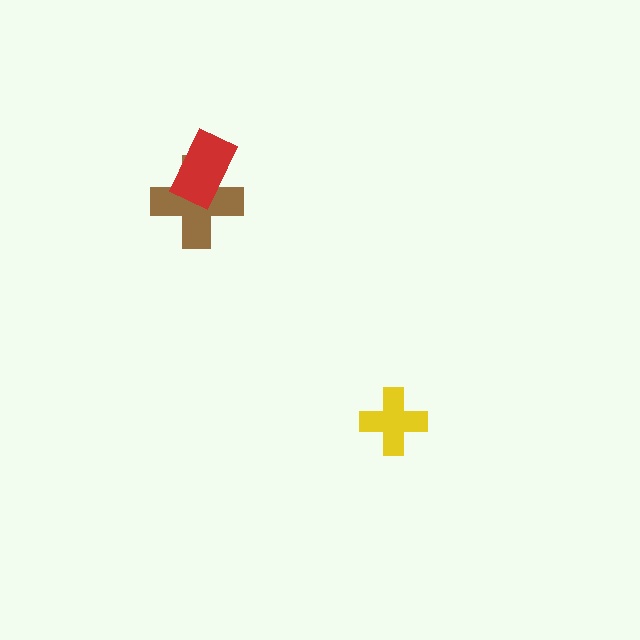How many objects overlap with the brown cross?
1 object overlaps with the brown cross.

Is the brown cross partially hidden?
Yes, it is partially covered by another shape.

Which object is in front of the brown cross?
The red rectangle is in front of the brown cross.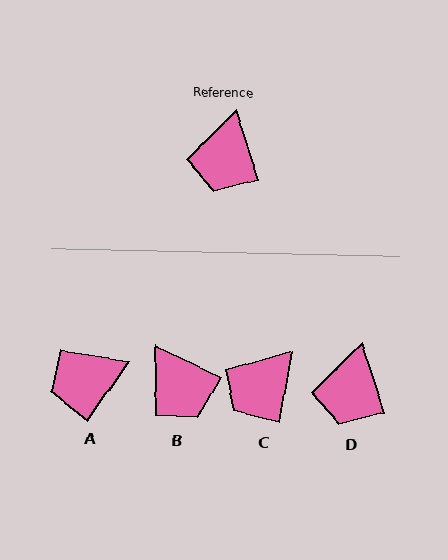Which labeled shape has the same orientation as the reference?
D.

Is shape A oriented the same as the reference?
No, it is off by about 53 degrees.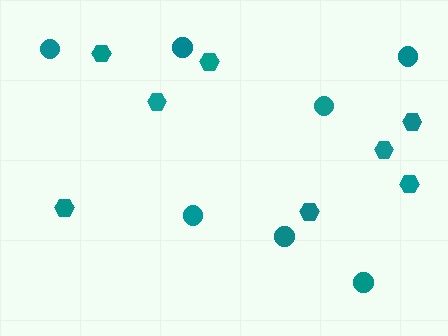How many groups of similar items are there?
There are 2 groups: one group of hexagons (8) and one group of circles (7).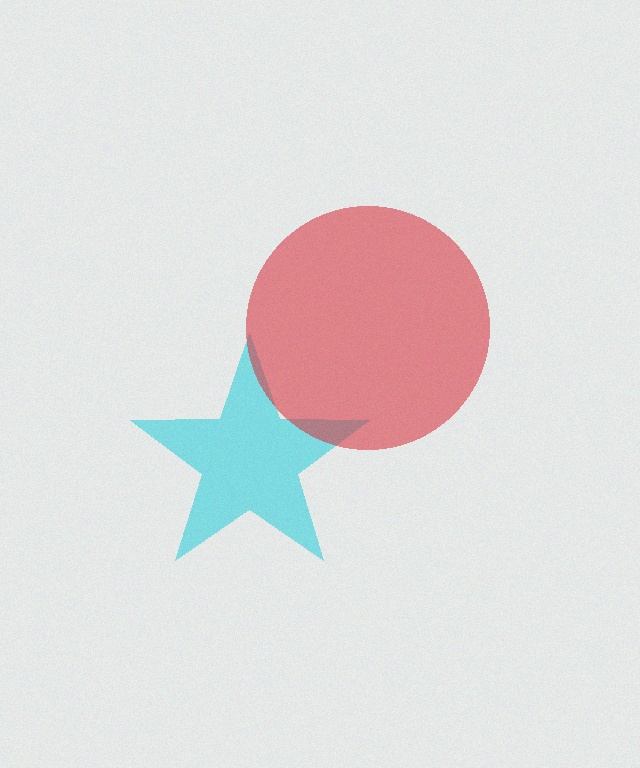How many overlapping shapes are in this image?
There are 2 overlapping shapes in the image.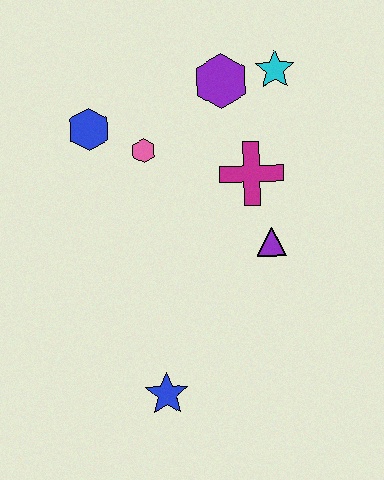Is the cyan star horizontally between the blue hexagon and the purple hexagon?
No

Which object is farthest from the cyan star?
The blue star is farthest from the cyan star.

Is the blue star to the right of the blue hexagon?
Yes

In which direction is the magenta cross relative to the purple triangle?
The magenta cross is above the purple triangle.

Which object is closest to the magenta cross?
The purple triangle is closest to the magenta cross.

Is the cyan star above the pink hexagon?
Yes